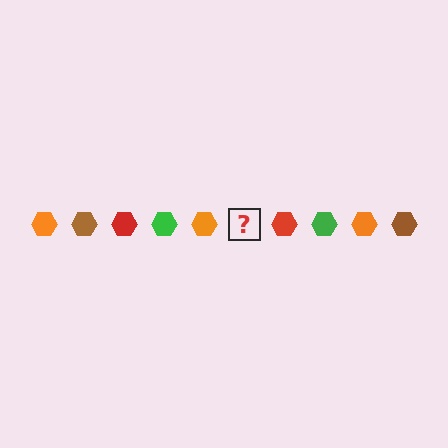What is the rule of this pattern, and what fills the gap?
The rule is that the pattern cycles through orange, brown, red, green hexagons. The gap should be filled with a brown hexagon.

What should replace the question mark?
The question mark should be replaced with a brown hexagon.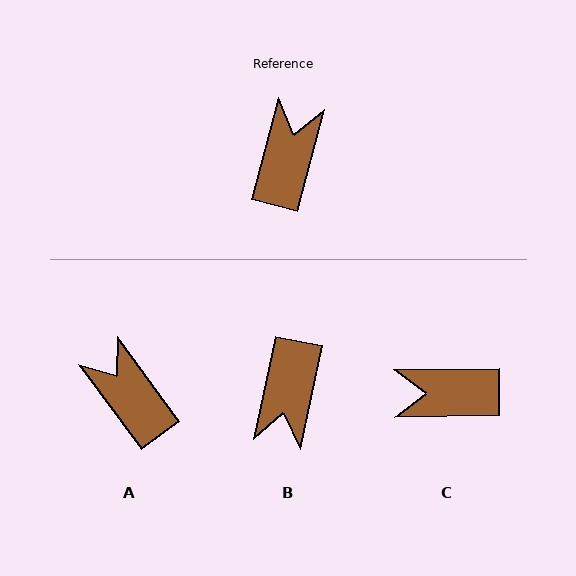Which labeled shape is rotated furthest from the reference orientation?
B, about 177 degrees away.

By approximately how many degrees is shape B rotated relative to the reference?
Approximately 177 degrees clockwise.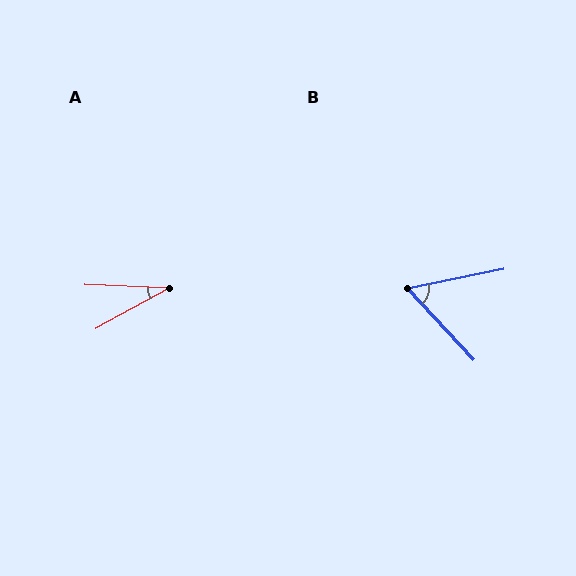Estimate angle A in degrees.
Approximately 32 degrees.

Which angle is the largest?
B, at approximately 58 degrees.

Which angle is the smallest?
A, at approximately 32 degrees.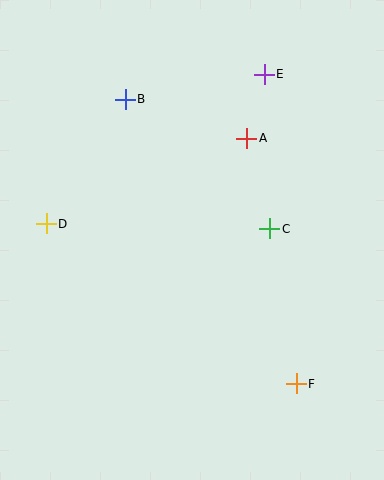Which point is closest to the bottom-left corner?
Point D is closest to the bottom-left corner.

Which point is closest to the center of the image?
Point C at (270, 229) is closest to the center.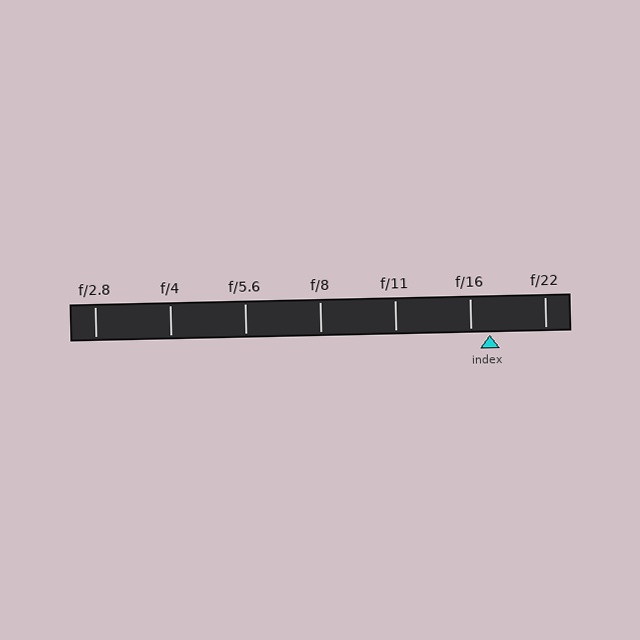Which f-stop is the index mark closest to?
The index mark is closest to f/16.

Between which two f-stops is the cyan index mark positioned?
The index mark is between f/16 and f/22.